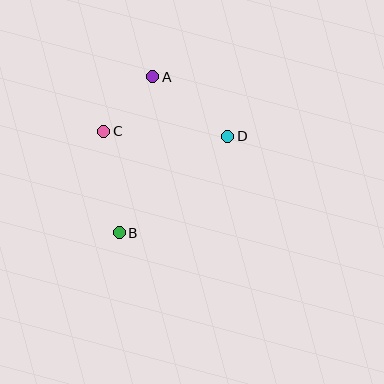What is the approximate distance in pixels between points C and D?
The distance between C and D is approximately 124 pixels.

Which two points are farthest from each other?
Points A and B are farthest from each other.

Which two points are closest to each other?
Points A and C are closest to each other.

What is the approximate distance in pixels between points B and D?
The distance between B and D is approximately 145 pixels.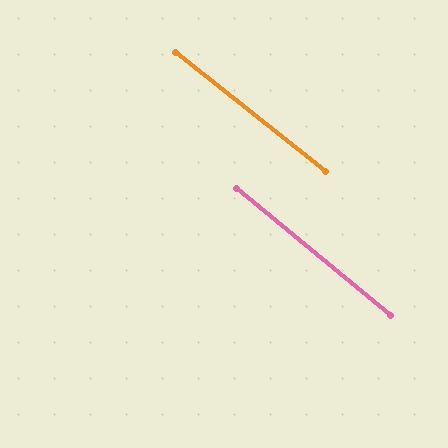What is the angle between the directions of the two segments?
Approximately 1 degree.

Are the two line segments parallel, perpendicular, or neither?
Parallel — their directions differ by only 1.1°.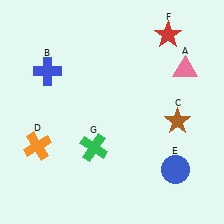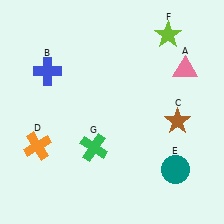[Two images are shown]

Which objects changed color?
E changed from blue to teal. F changed from red to lime.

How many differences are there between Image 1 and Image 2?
There are 2 differences between the two images.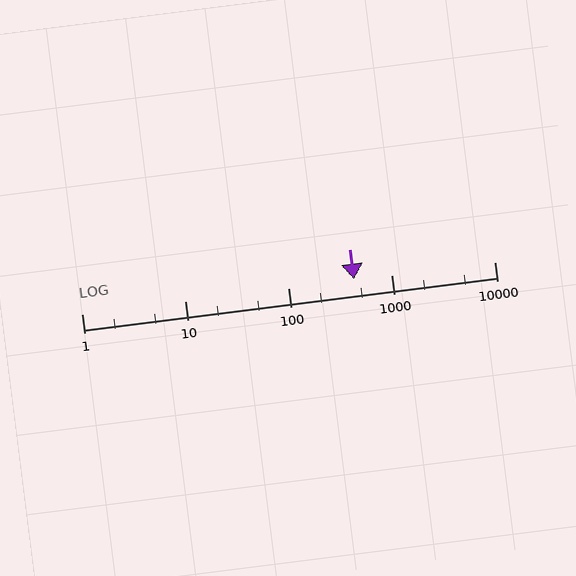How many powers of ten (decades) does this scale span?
The scale spans 4 decades, from 1 to 10000.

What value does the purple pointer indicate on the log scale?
The pointer indicates approximately 440.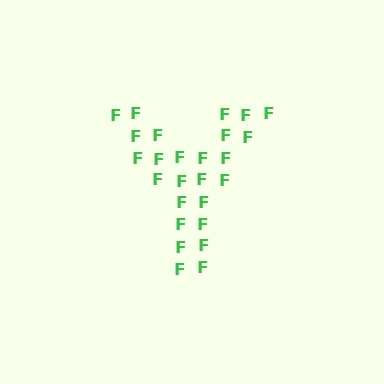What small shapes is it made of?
It is made of small letter F's.